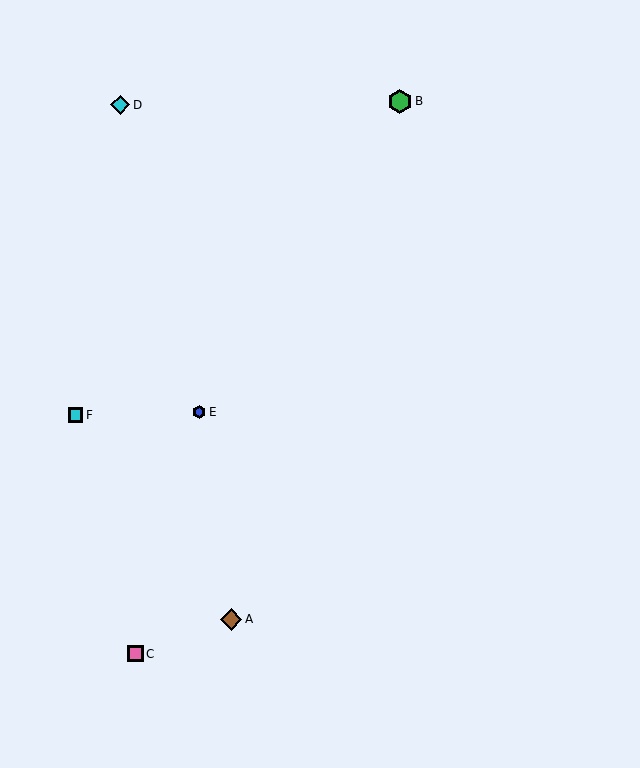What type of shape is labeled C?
Shape C is a pink square.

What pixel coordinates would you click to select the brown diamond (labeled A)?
Click at (231, 619) to select the brown diamond A.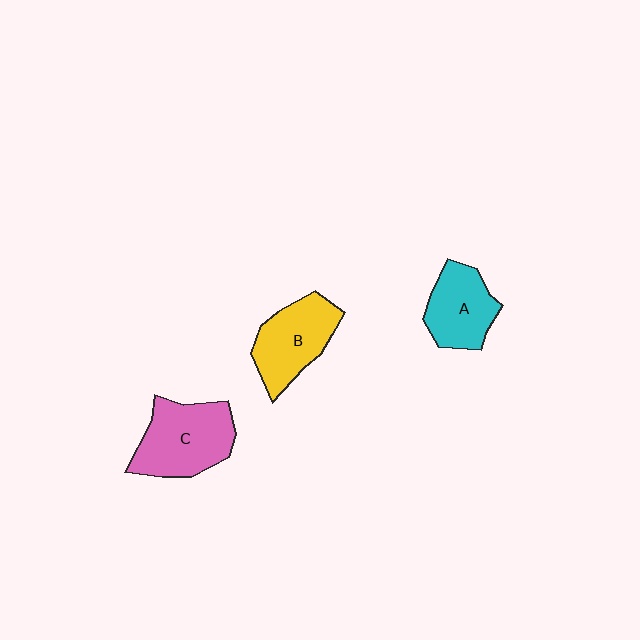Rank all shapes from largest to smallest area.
From largest to smallest: C (pink), B (yellow), A (cyan).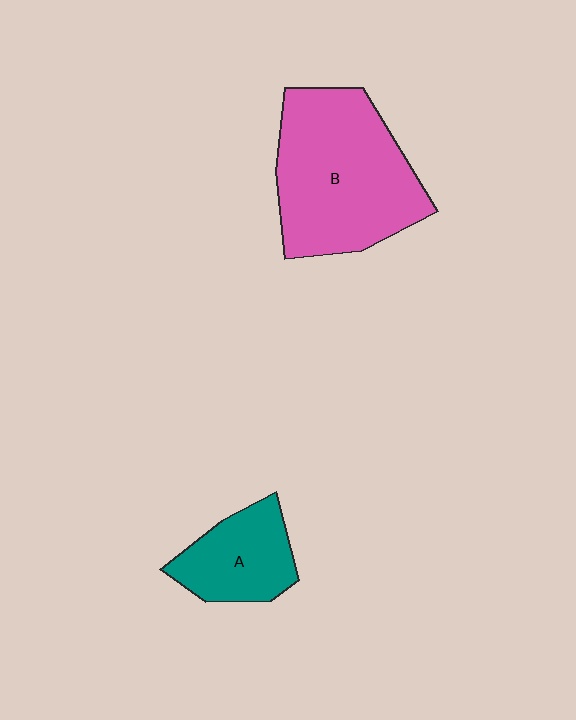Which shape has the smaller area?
Shape A (teal).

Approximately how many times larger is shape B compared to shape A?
Approximately 2.2 times.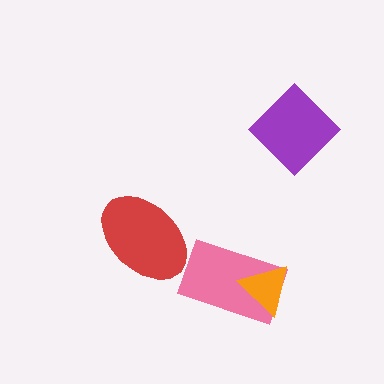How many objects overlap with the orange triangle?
1 object overlaps with the orange triangle.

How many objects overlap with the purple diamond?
0 objects overlap with the purple diamond.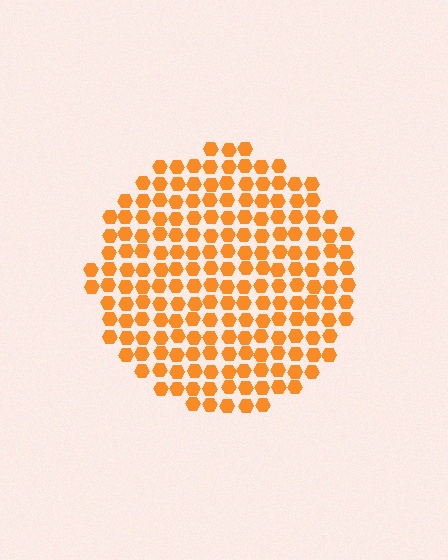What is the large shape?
The large shape is a circle.